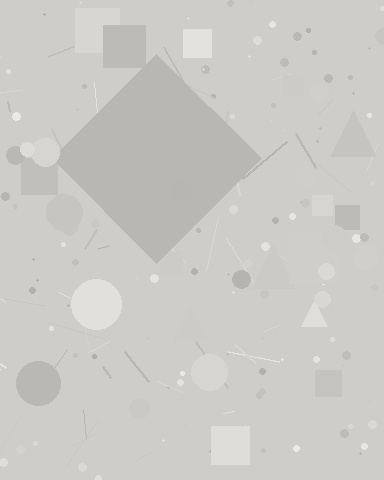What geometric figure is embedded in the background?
A diamond is embedded in the background.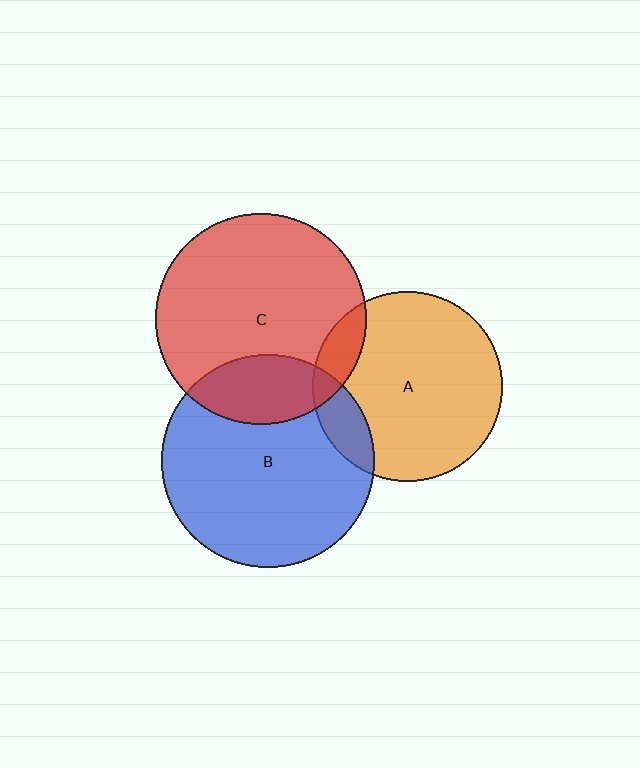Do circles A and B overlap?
Yes.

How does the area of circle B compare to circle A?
Approximately 1.3 times.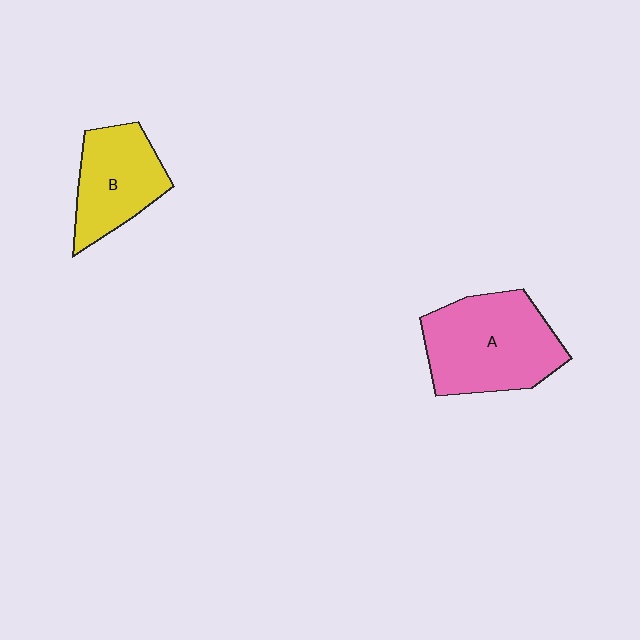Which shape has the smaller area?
Shape B (yellow).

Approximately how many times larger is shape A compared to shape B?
Approximately 1.4 times.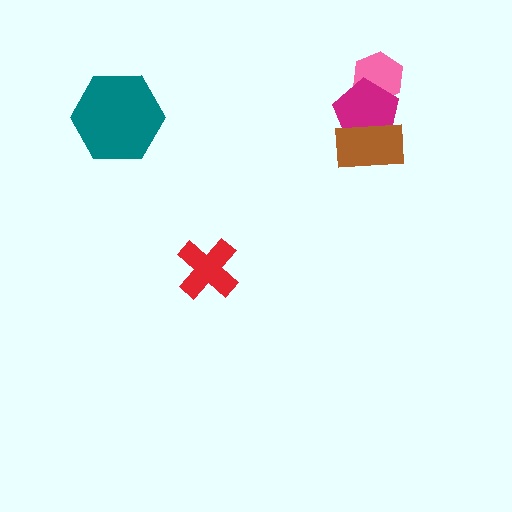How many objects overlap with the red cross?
0 objects overlap with the red cross.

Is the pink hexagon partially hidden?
Yes, it is partially covered by another shape.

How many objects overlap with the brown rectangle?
1 object overlaps with the brown rectangle.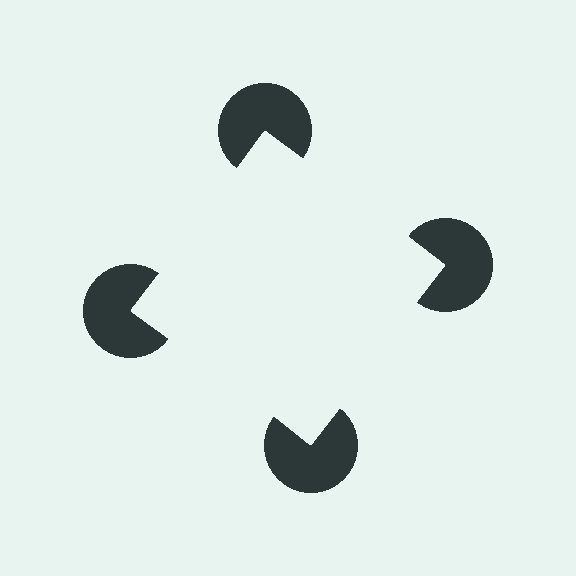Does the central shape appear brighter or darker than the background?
It typically appears slightly brighter than the background, even though no actual brightness change is drawn.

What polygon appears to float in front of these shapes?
An illusory square — its edges are inferred from the aligned wedge cuts in the pac-man discs, not physically drawn.